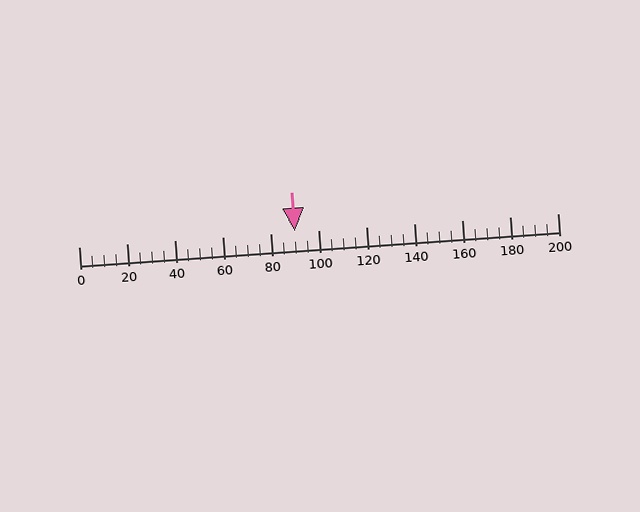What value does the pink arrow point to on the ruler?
The pink arrow points to approximately 90.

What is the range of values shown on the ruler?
The ruler shows values from 0 to 200.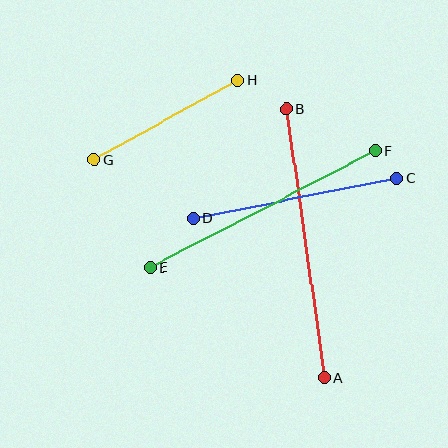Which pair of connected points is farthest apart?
Points A and B are farthest apart.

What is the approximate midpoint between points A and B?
The midpoint is at approximately (305, 244) pixels.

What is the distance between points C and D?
The distance is approximately 207 pixels.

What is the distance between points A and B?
The distance is approximately 272 pixels.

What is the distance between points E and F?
The distance is approximately 254 pixels.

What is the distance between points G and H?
The distance is approximately 164 pixels.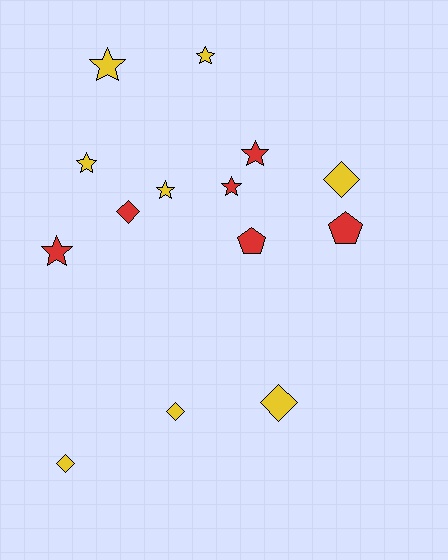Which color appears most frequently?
Yellow, with 8 objects.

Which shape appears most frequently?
Star, with 7 objects.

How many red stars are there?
There are 3 red stars.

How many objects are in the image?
There are 14 objects.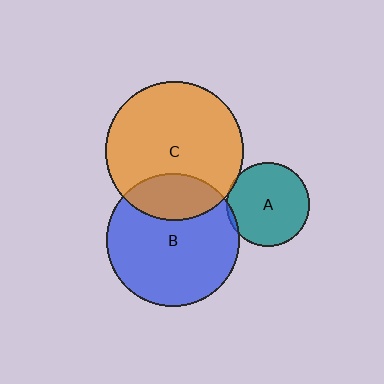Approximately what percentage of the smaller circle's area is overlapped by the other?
Approximately 5%.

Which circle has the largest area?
Circle C (orange).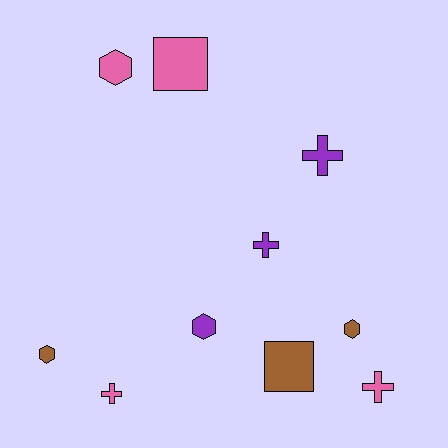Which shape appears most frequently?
Cross, with 4 objects.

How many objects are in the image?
There are 10 objects.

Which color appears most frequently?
Pink, with 4 objects.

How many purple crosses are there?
There are 2 purple crosses.